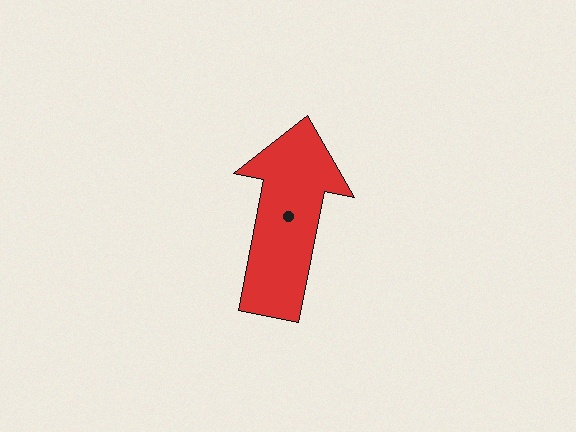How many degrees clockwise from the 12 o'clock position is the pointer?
Approximately 11 degrees.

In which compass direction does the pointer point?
North.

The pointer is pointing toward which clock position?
Roughly 12 o'clock.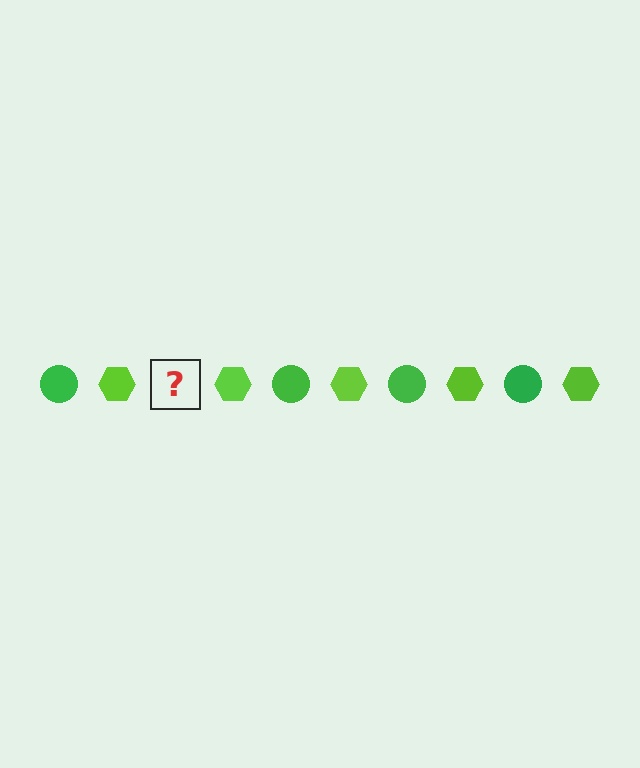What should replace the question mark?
The question mark should be replaced with a green circle.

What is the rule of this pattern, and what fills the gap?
The rule is that the pattern alternates between green circle and lime hexagon. The gap should be filled with a green circle.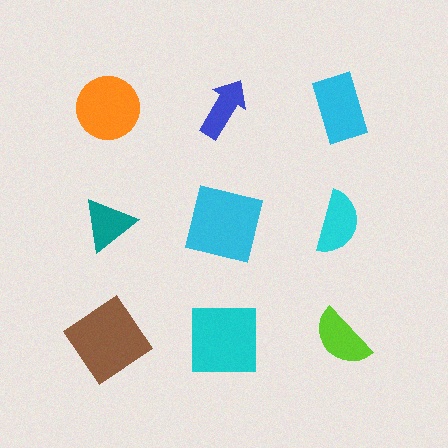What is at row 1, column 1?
An orange circle.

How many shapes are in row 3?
3 shapes.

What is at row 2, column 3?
A cyan semicircle.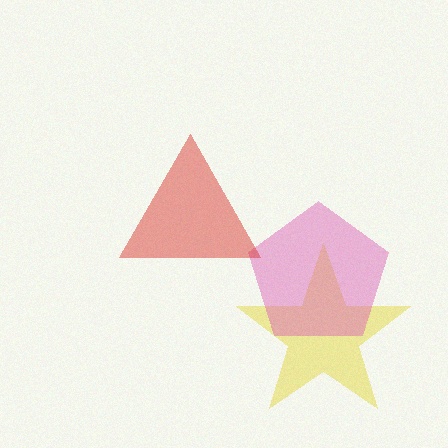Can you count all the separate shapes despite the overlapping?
Yes, there are 3 separate shapes.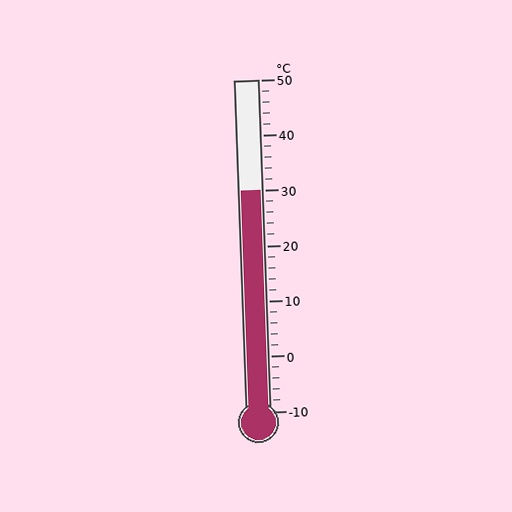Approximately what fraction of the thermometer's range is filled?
The thermometer is filled to approximately 65% of its range.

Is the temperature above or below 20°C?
The temperature is above 20°C.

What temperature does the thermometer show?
The thermometer shows approximately 30°C.